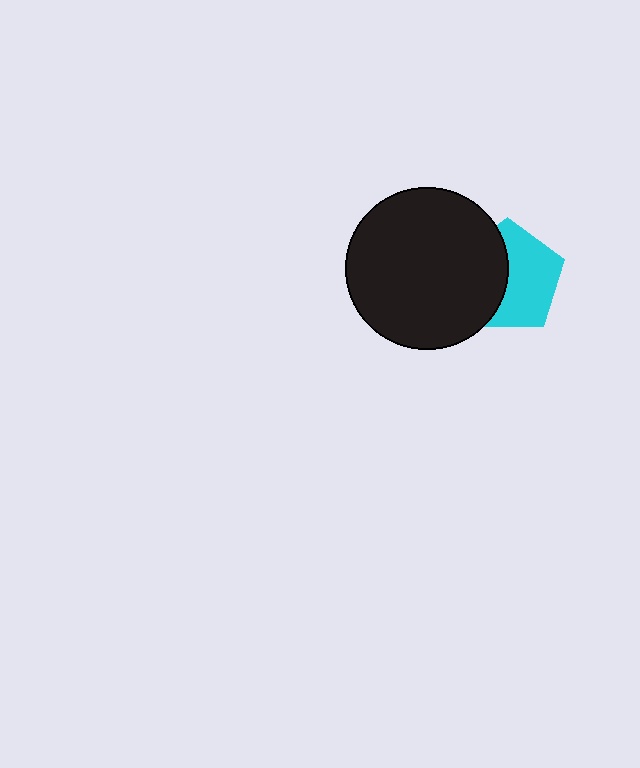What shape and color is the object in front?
The object in front is a black circle.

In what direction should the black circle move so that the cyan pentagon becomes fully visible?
The black circle should move left. That is the shortest direction to clear the overlap and leave the cyan pentagon fully visible.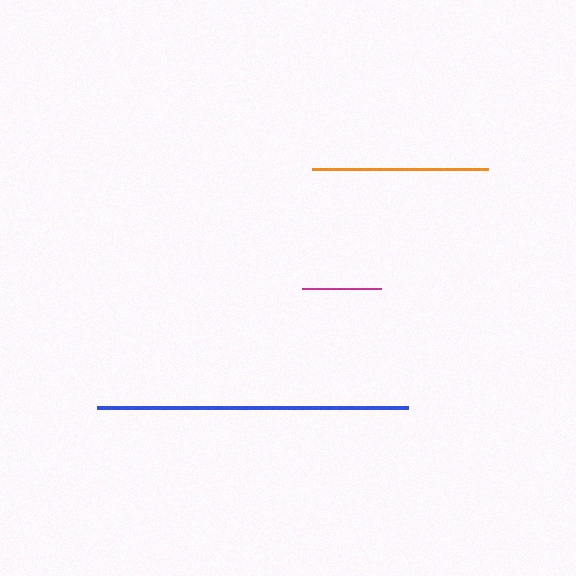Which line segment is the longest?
The blue line is the longest at approximately 312 pixels.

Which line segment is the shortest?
The magenta line is the shortest at approximately 78 pixels.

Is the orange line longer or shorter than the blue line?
The blue line is longer than the orange line.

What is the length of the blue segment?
The blue segment is approximately 312 pixels long.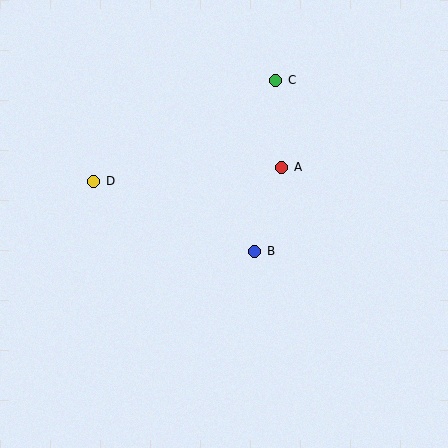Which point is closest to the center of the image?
Point B at (255, 251) is closest to the center.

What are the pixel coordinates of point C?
Point C is at (276, 80).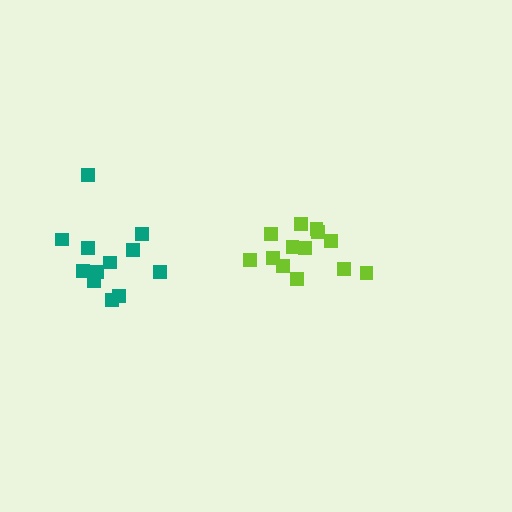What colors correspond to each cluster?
The clusters are colored: lime, teal.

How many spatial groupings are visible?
There are 2 spatial groupings.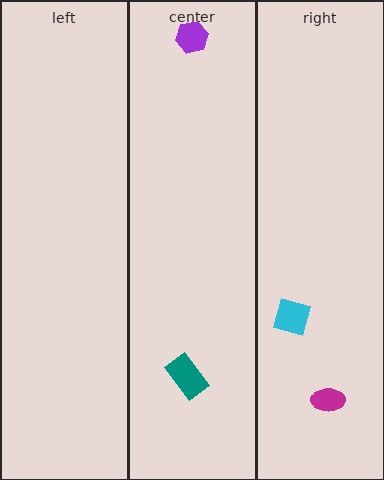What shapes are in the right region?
The cyan diamond, the magenta ellipse.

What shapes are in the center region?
The purple hexagon, the teal rectangle.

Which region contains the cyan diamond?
The right region.